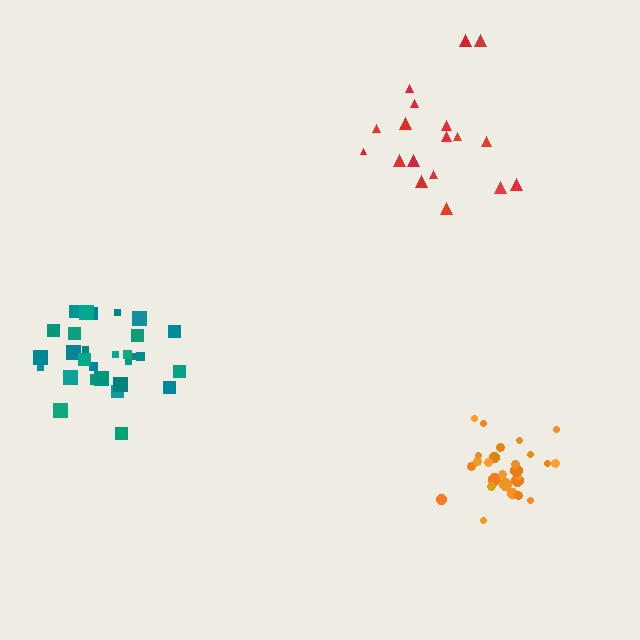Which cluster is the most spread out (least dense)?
Red.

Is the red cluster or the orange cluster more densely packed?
Orange.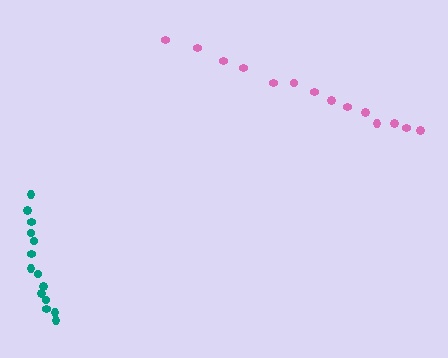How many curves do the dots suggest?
There are 2 distinct paths.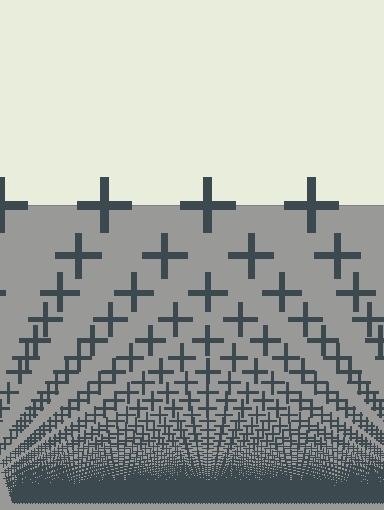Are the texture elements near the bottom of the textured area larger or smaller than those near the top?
Smaller. The gradient is inverted — elements near the bottom are smaller and denser.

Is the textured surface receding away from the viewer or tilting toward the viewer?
The surface appears to tilt toward the viewer. Texture elements get larger and sparser toward the top.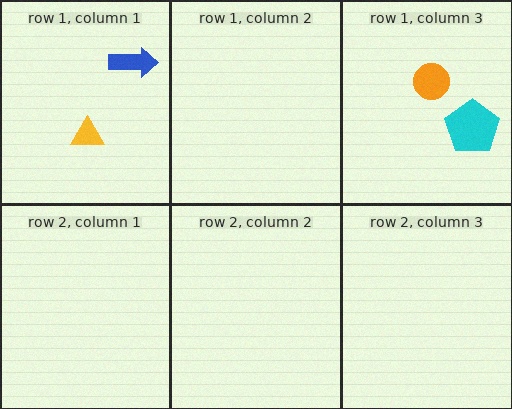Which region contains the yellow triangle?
The row 1, column 1 region.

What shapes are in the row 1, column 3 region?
The cyan pentagon, the orange circle.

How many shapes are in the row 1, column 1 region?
2.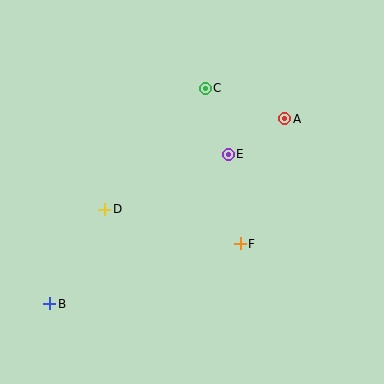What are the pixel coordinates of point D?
Point D is at (105, 209).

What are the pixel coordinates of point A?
Point A is at (285, 119).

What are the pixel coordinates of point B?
Point B is at (50, 304).